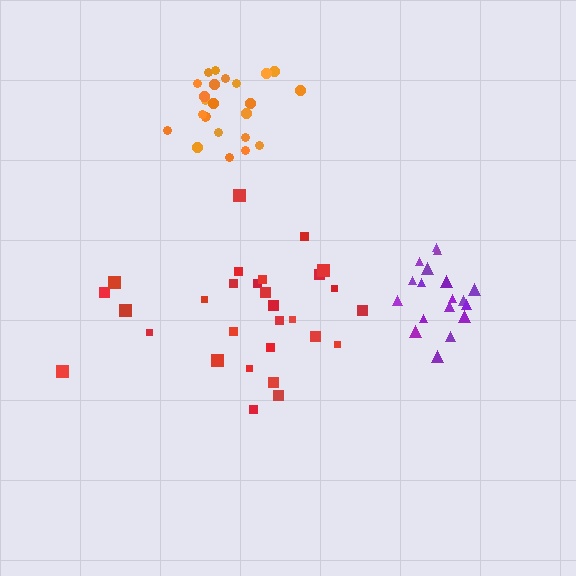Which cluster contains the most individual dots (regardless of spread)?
Red (29).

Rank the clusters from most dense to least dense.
purple, orange, red.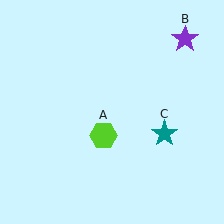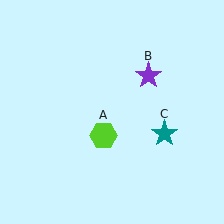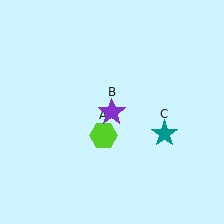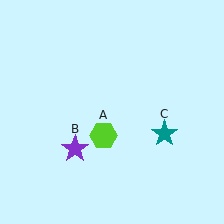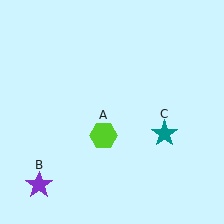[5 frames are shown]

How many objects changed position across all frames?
1 object changed position: purple star (object B).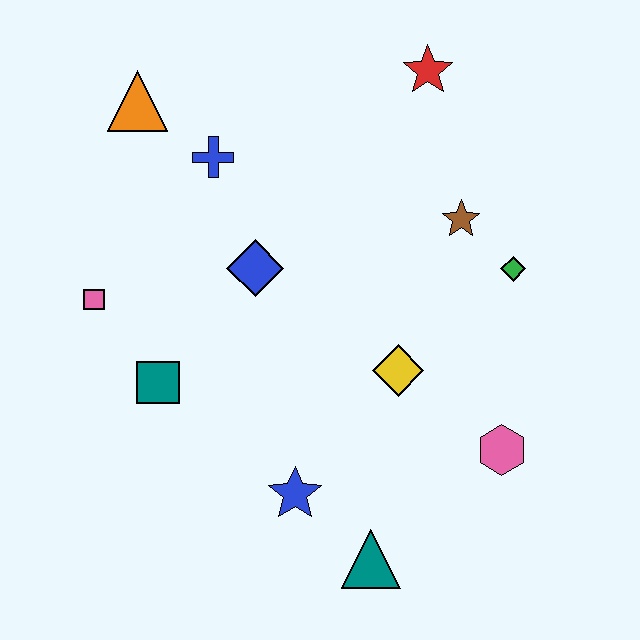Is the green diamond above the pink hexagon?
Yes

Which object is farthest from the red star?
The teal triangle is farthest from the red star.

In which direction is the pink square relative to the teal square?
The pink square is above the teal square.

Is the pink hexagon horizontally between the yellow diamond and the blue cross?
No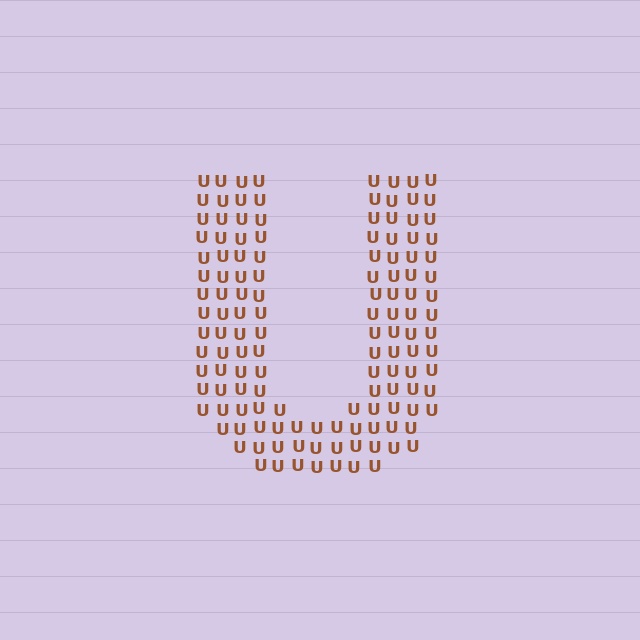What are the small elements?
The small elements are letter U's.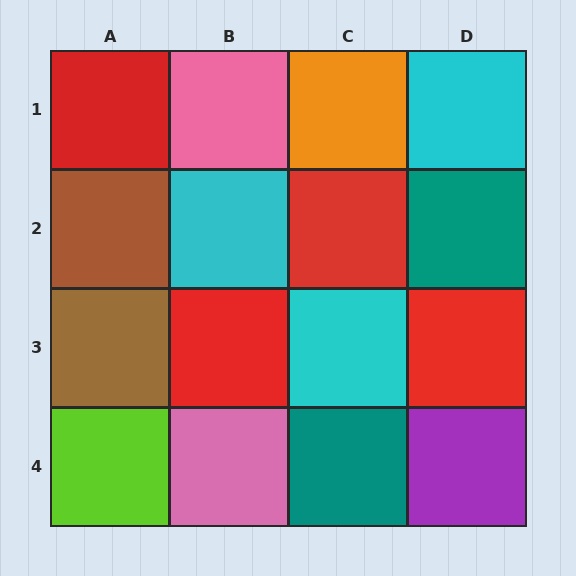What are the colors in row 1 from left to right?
Red, pink, orange, cyan.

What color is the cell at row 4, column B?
Pink.